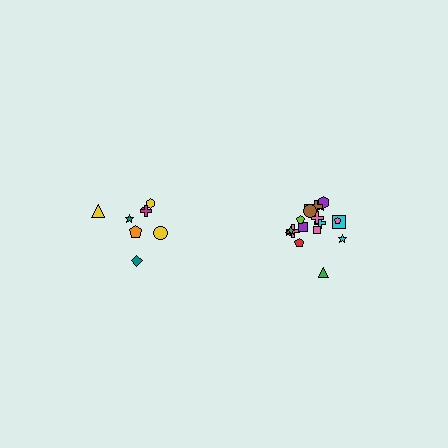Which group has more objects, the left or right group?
The right group.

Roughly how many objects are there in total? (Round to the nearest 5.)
Roughly 25 objects in total.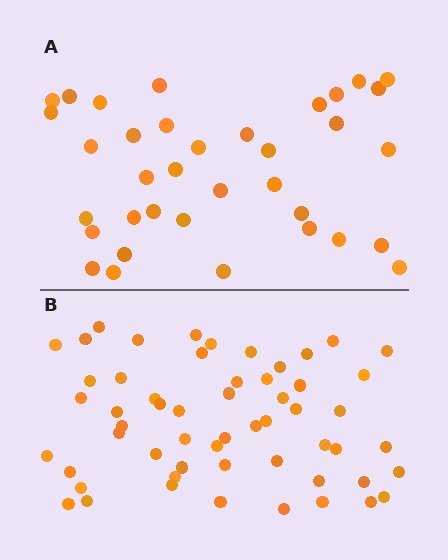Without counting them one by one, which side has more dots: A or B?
Region B (the bottom region) has more dots.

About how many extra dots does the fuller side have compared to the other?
Region B has approximately 20 more dots than region A.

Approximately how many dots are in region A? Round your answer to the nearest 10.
About 40 dots. (The exact count is 36, which rounds to 40.)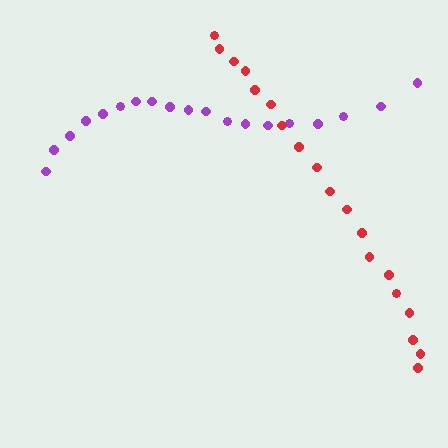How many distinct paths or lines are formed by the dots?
There are 2 distinct paths.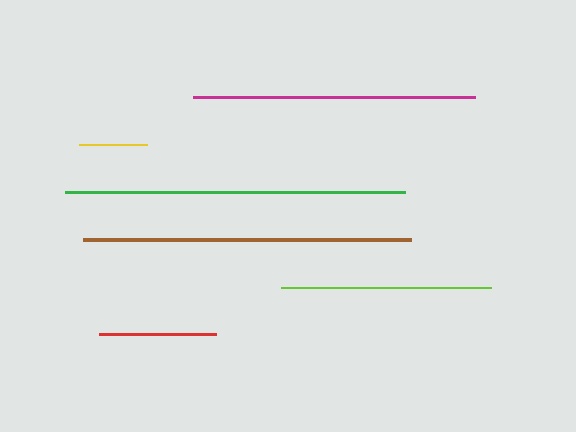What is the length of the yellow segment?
The yellow segment is approximately 68 pixels long.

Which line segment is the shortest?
The yellow line is the shortest at approximately 68 pixels.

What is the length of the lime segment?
The lime segment is approximately 211 pixels long.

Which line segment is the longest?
The green line is the longest at approximately 340 pixels.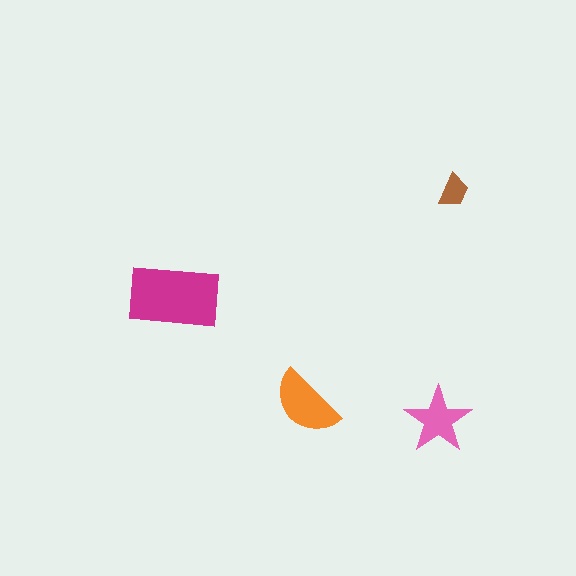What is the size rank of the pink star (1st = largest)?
3rd.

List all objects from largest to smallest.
The magenta rectangle, the orange semicircle, the pink star, the brown trapezoid.